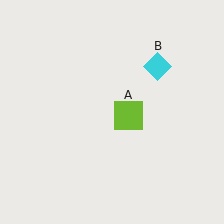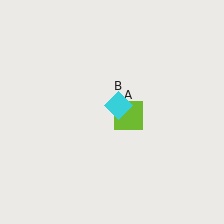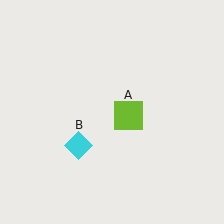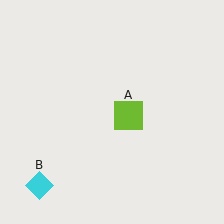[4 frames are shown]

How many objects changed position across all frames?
1 object changed position: cyan diamond (object B).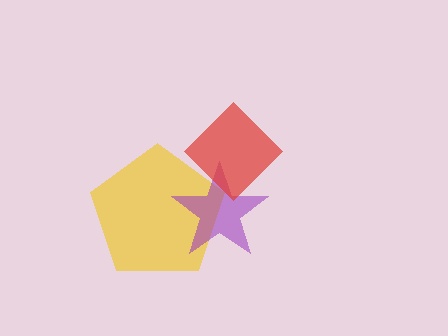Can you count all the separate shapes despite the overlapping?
Yes, there are 3 separate shapes.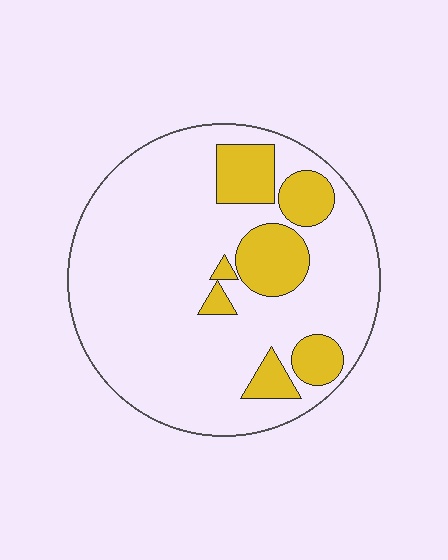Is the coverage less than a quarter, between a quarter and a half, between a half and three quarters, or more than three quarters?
Less than a quarter.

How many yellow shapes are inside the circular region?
7.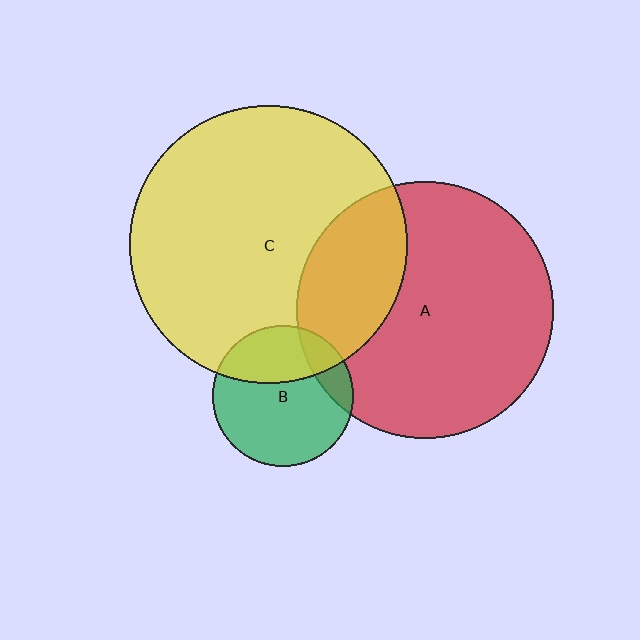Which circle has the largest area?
Circle C (yellow).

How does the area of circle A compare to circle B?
Approximately 3.3 times.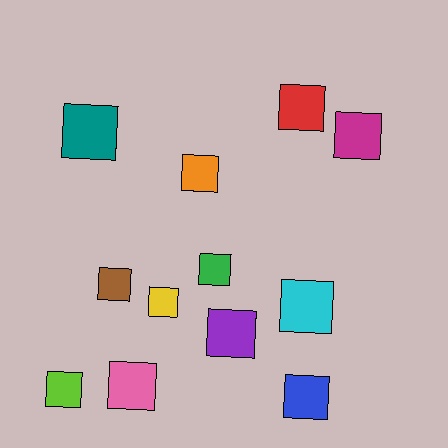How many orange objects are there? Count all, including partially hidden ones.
There is 1 orange object.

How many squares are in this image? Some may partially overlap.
There are 12 squares.